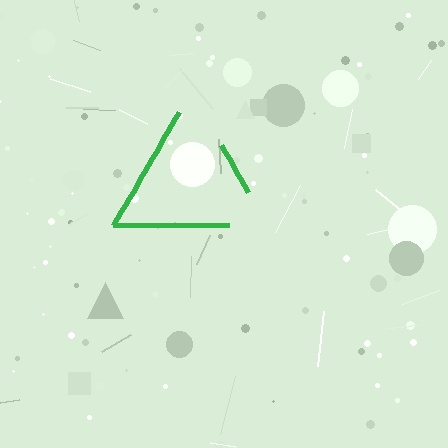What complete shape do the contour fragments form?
The contour fragments form a triangle.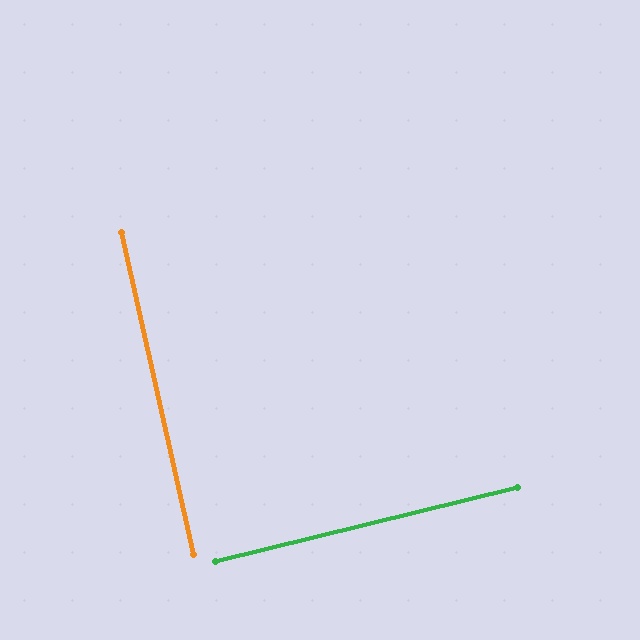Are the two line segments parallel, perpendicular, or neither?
Perpendicular — they meet at approximately 89°.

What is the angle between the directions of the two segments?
Approximately 89 degrees.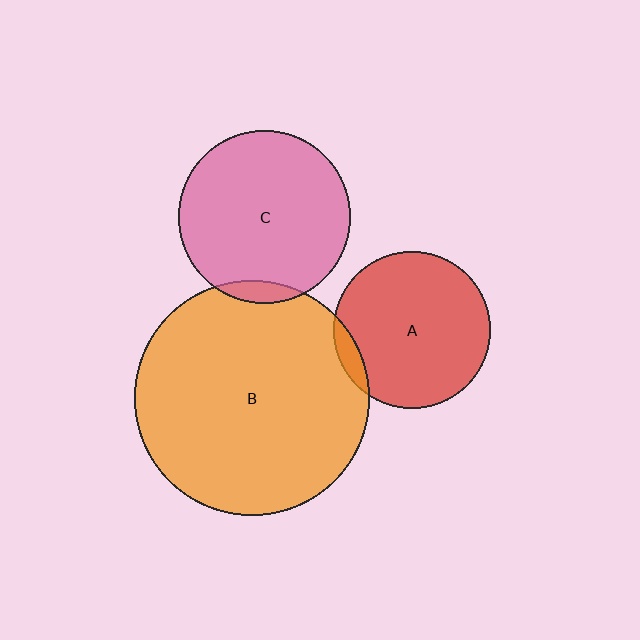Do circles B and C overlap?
Yes.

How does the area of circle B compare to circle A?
Approximately 2.2 times.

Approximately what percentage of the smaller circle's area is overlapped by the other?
Approximately 5%.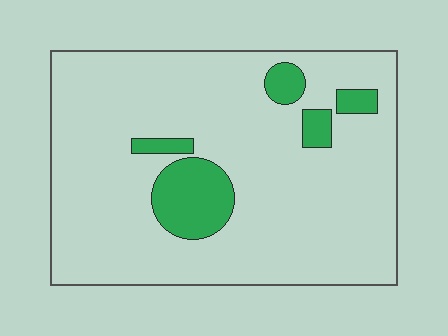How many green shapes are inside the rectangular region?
5.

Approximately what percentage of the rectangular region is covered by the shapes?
Approximately 10%.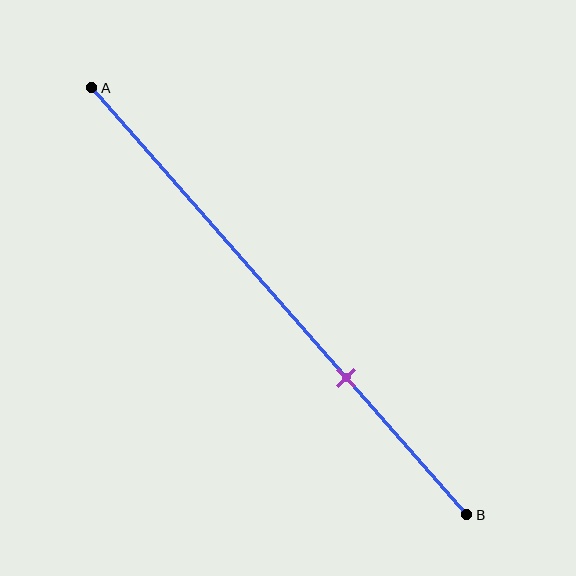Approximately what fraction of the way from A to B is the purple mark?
The purple mark is approximately 70% of the way from A to B.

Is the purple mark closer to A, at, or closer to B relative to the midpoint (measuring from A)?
The purple mark is closer to point B than the midpoint of segment AB.